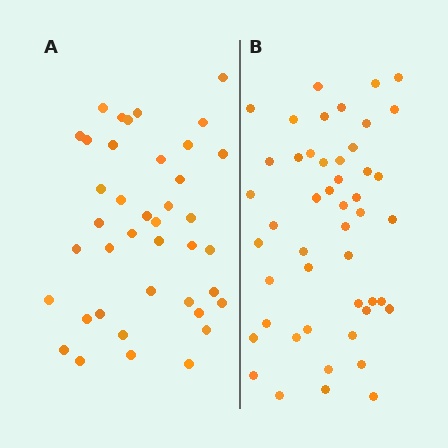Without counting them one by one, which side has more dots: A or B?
Region B (the right region) has more dots.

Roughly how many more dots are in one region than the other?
Region B has roughly 8 or so more dots than region A.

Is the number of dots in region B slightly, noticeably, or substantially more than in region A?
Region B has only slightly more — the two regions are fairly close. The ratio is roughly 1.2 to 1.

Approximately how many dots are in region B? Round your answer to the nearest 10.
About 50 dots. (The exact count is 48, which rounds to 50.)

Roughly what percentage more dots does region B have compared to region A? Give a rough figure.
About 20% more.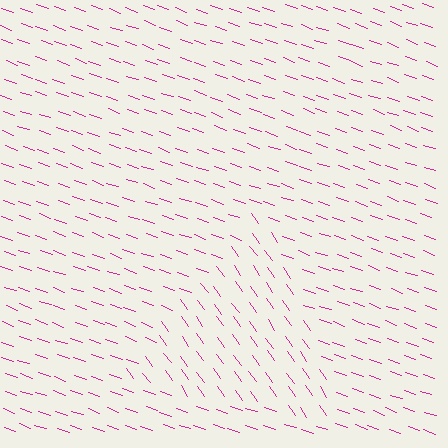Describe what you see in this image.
The image is filled with small magenta line segments. A triangle region in the image has lines oriented differently from the surrounding lines, creating a visible texture boundary.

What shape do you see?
I see a triangle.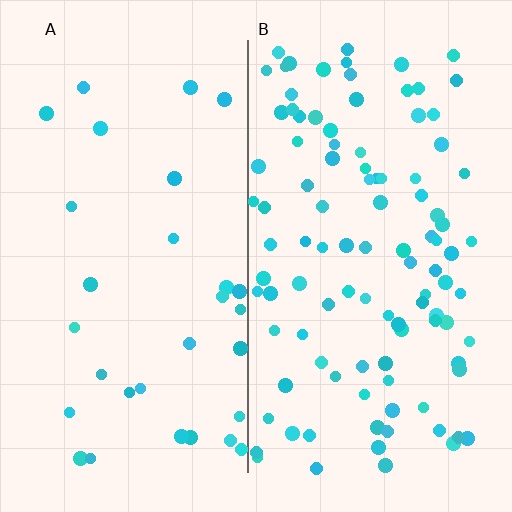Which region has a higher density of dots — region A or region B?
B (the right).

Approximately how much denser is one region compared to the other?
Approximately 3.4× — region B over region A.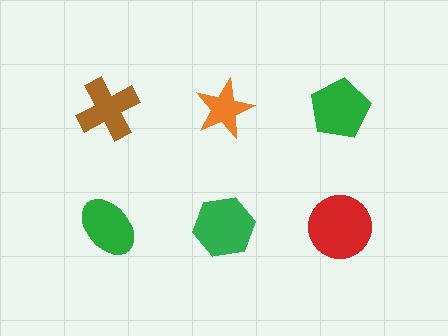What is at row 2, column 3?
A red circle.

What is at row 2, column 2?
A green hexagon.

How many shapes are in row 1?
3 shapes.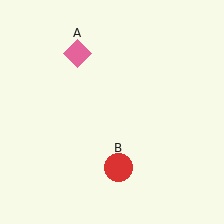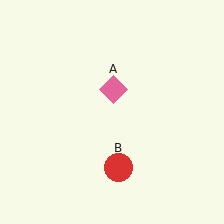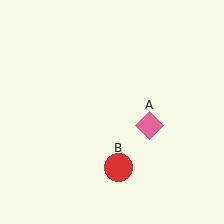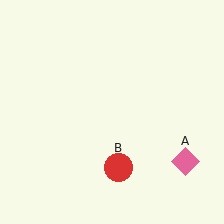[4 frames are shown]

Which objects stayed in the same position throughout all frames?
Red circle (object B) remained stationary.